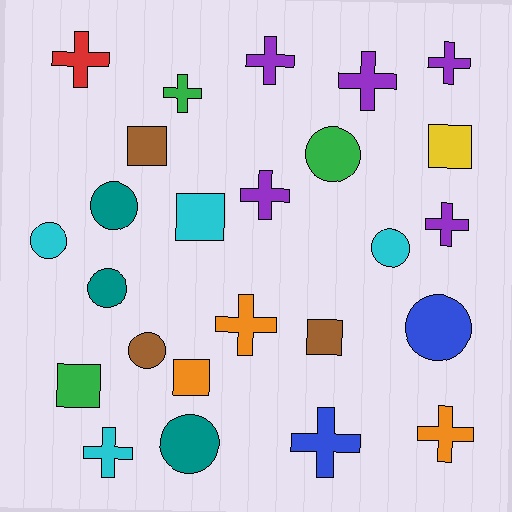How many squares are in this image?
There are 6 squares.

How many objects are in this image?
There are 25 objects.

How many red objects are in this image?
There is 1 red object.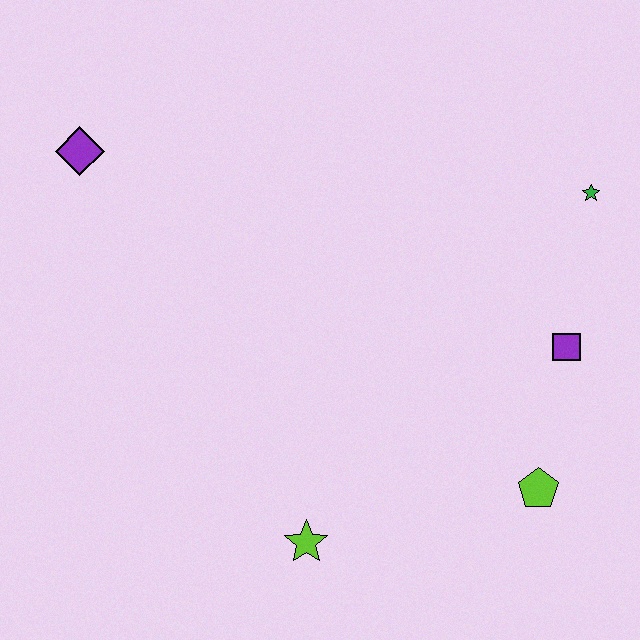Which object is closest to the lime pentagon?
The purple square is closest to the lime pentagon.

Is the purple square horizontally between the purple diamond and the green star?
Yes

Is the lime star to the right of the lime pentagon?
No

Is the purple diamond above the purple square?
Yes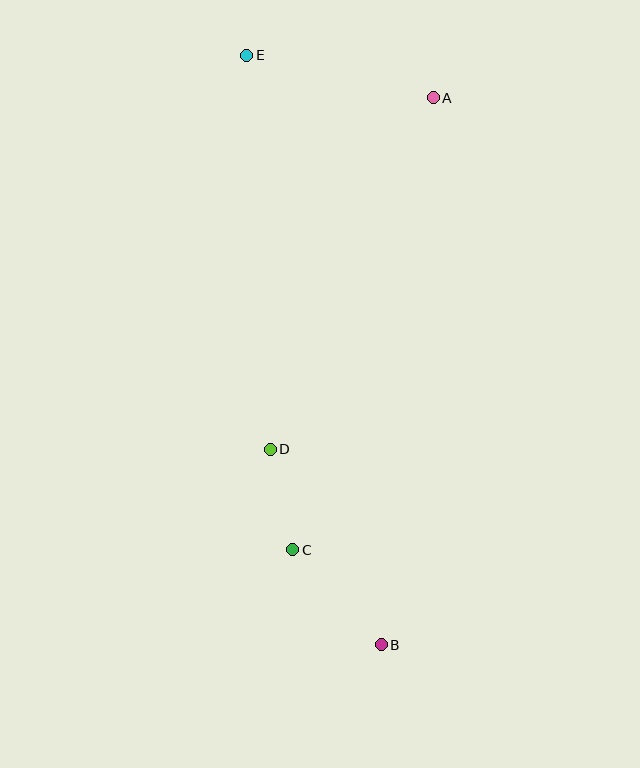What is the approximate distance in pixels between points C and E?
The distance between C and E is approximately 497 pixels.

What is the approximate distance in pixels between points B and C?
The distance between B and C is approximately 130 pixels.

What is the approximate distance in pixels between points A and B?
The distance between A and B is approximately 550 pixels.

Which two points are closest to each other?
Points C and D are closest to each other.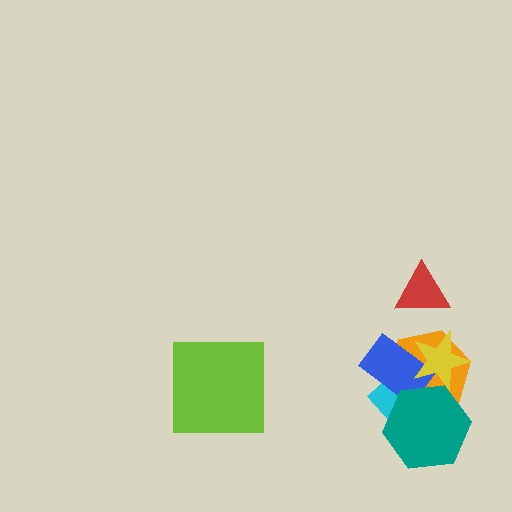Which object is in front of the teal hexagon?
The yellow star is in front of the teal hexagon.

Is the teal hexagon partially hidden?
Yes, it is partially covered by another shape.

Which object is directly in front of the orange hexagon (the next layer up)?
The blue rectangle is directly in front of the orange hexagon.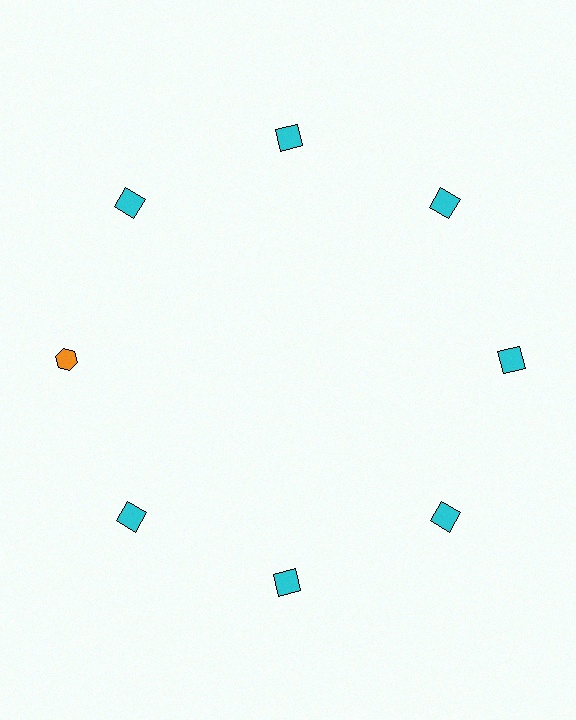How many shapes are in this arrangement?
There are 8 shapes arranged in a ring pattern.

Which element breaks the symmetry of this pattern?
The orange hexagon at roughly the 9 o'clock position breaks the symmetry. All other shapes are cyan squares.